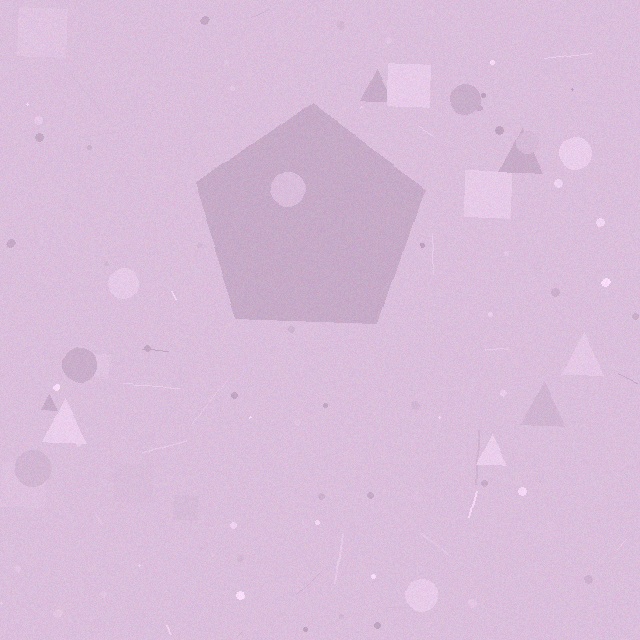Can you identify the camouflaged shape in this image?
The camouflaged shape is a pentagon.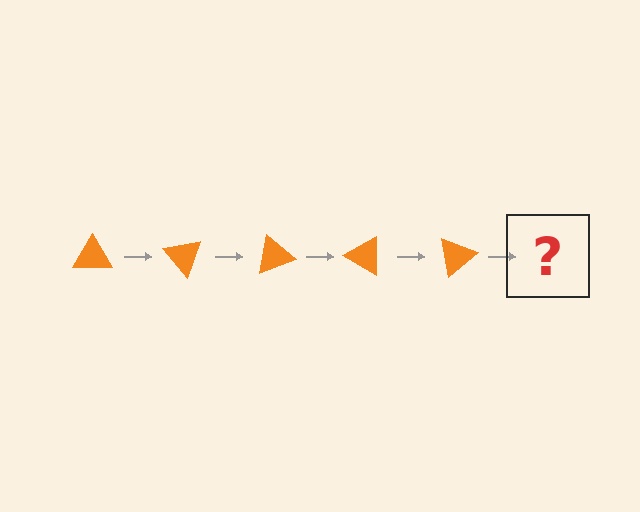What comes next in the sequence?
The next element should be an orange triangle rotated 250 degrees.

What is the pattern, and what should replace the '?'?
The pattern is that the triangle rotates 50 degrees each step. The '?' should be an orange triangle rotated 250 degrees.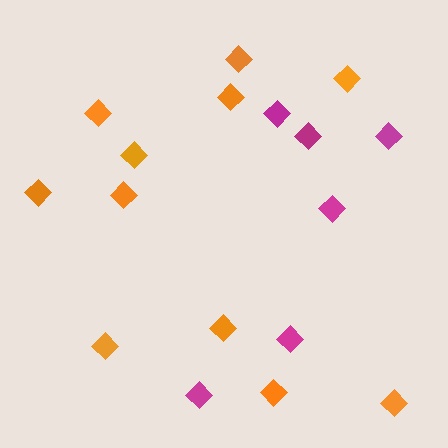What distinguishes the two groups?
There are 2 groups: one group of orange diamonds (11) and one group of magenta diamonds (6).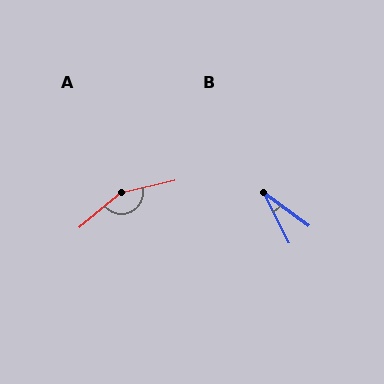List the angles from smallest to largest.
B (27°), A (153°).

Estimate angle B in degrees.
Approximately 27 degrees.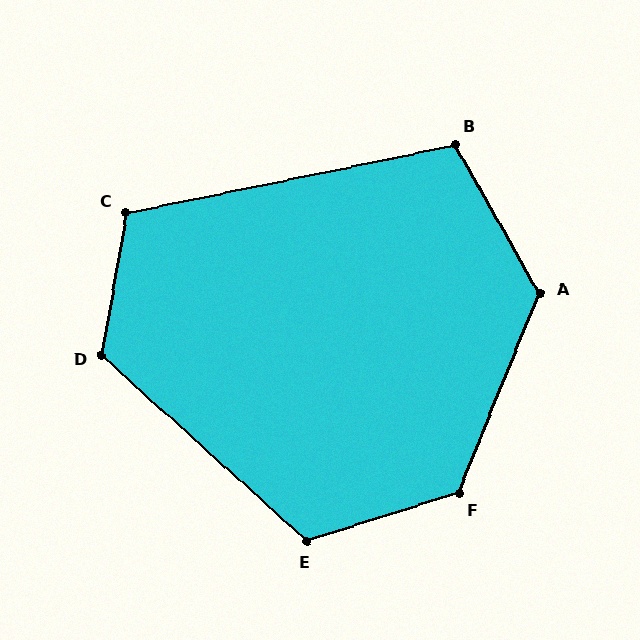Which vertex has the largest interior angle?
F, at approximately 130 degrees.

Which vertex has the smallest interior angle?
B, at approximately 108 degrees.